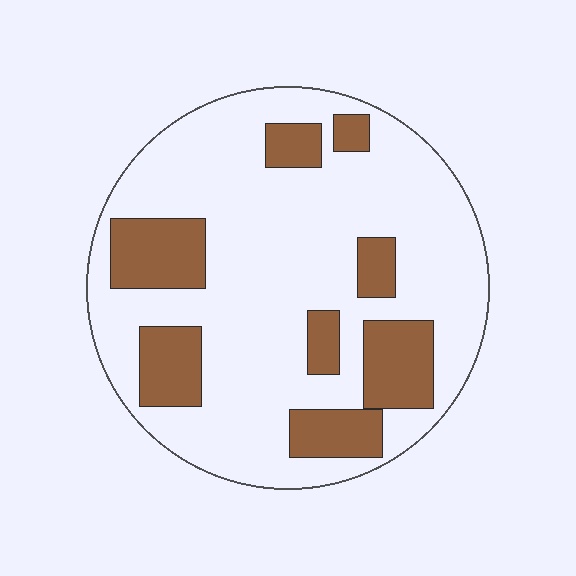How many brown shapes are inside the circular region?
8.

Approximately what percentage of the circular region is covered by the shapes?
Approximately 25%.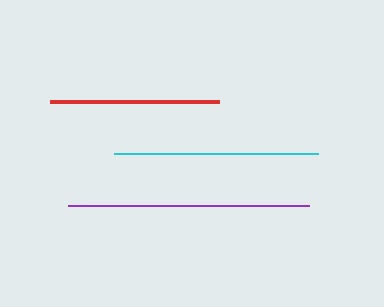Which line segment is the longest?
The purple line is the longest at approximately 241 pixels.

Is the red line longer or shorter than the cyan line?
The cyan line is longer than the red line.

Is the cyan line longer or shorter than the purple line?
The purple line is longer than the cyan line.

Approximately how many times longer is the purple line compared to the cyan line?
The purple line is approximately 1.2 times the length of the cyan line.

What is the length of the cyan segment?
The cyan segment is approximately 203 pixels long.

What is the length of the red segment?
The red segment is approximately 169 pixels long.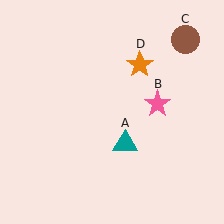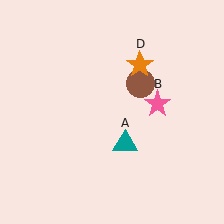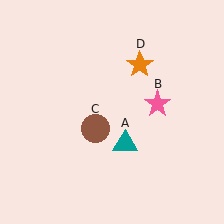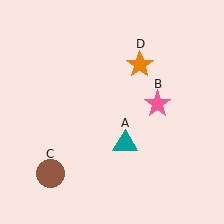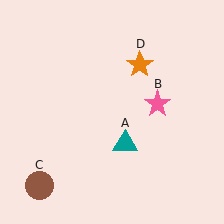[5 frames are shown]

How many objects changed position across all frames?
1 object changed position: brown circle (object C).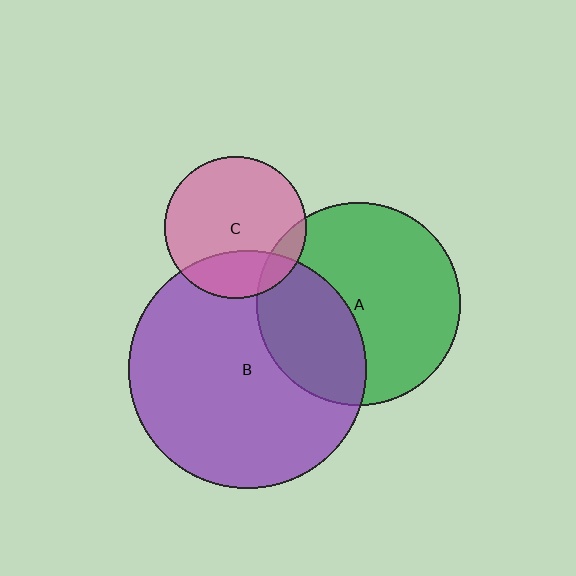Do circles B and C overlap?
Yes.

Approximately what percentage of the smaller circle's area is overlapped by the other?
Approximately 25%.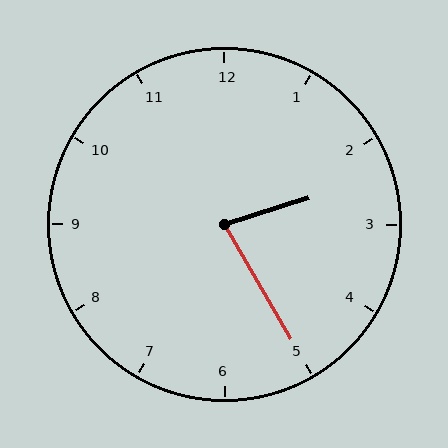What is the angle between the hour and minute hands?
Approximately 78 degrees.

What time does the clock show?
2:25.